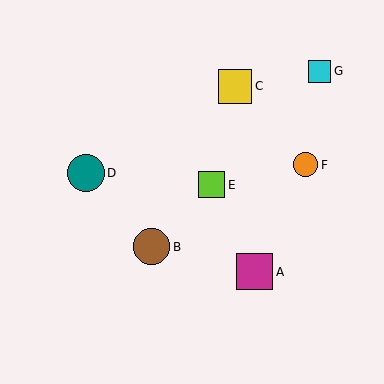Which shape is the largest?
The teal circle (labeled D) is the largest.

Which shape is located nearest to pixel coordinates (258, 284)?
The magenta square (labeled A) at (255, 272) is nearest to that location.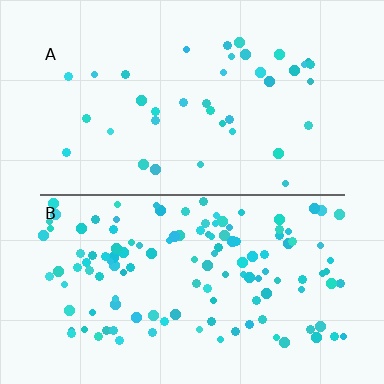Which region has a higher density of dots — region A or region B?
B (the bottom).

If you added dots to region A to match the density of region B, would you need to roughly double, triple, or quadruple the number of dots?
Approximately triple.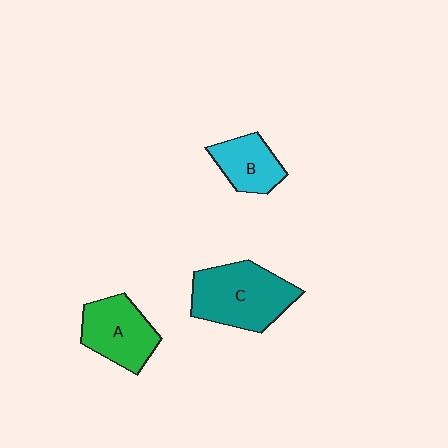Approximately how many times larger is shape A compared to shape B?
Approximately 1.3 times.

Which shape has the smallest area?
Shape B (cyan).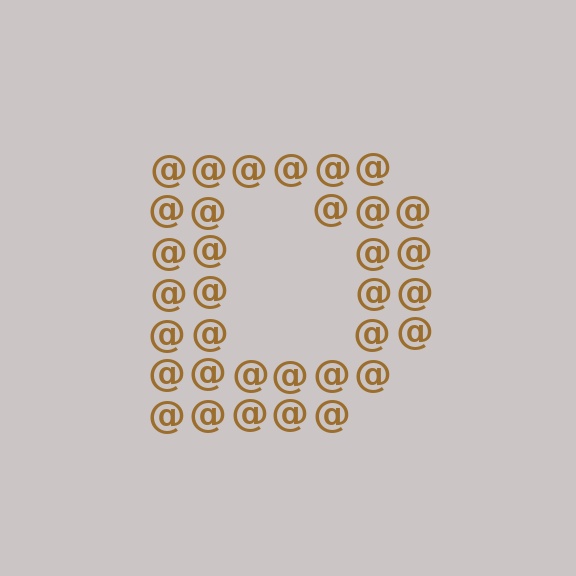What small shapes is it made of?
It is made of small at signs.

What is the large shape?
The large shape is the letter D.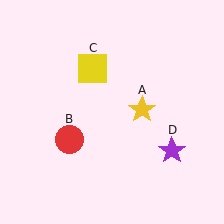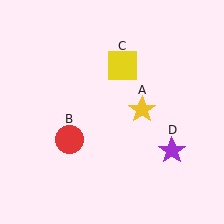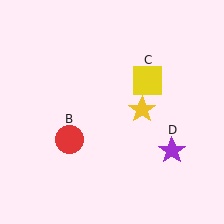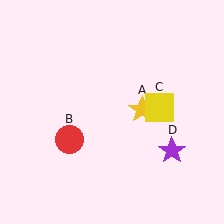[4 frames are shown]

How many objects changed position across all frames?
1 object changed position: yellow square (object C).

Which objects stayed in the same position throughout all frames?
Yellow star (object A) and red circle (object B) and purple star (object D) remained stationary.